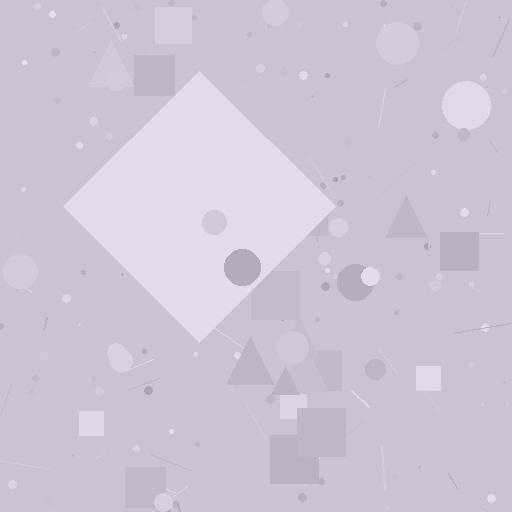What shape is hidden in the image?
A diamond is hidden in the image.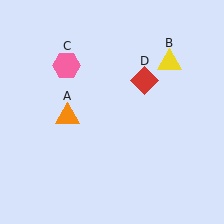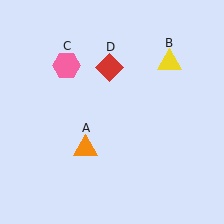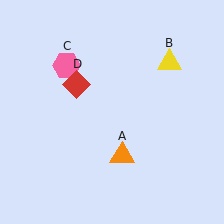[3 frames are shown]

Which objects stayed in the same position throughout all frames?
Yellow triangle (object B) and pink hexagon (object C) remained stationary.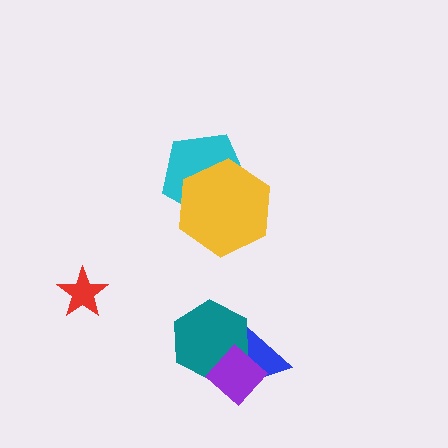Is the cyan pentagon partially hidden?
Yes, it is partially covered by another shape.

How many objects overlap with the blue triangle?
2 objects overlap with the blue triangle.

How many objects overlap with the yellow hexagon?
1 object overlaps with the yellow hexagon.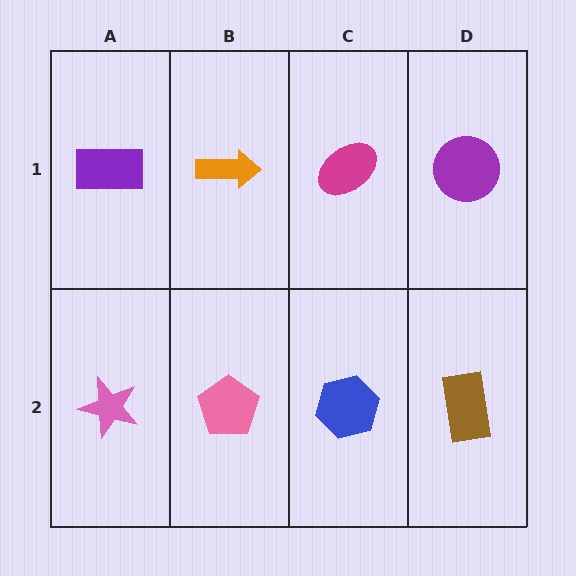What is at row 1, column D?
A purple circle.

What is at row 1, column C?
A magenta ellipse.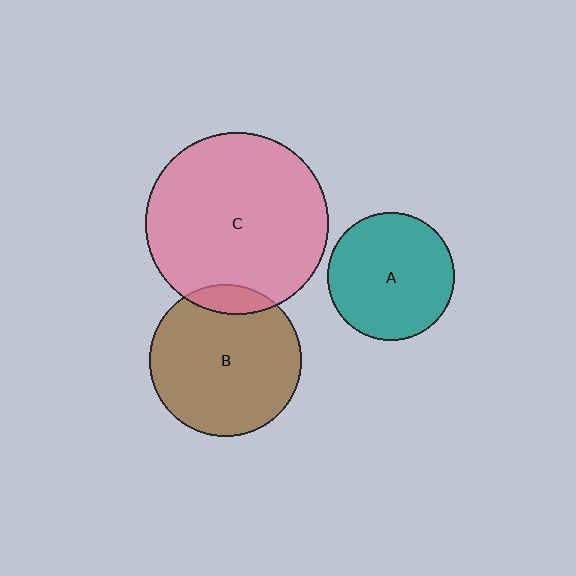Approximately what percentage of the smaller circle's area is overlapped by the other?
Approximately 10%.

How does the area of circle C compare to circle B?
Approximately 1.4 times.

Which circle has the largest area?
Circle C (pink).